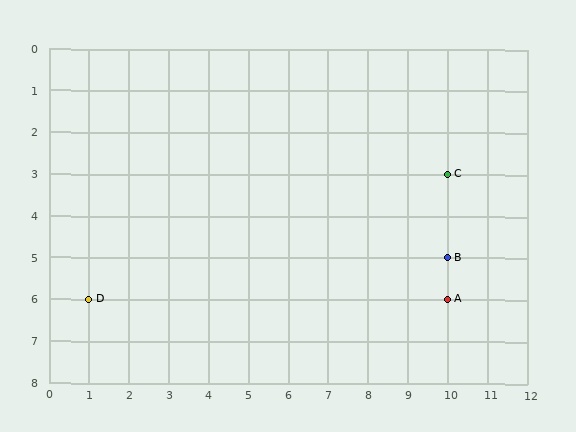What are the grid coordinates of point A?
Point A is at grid coordinates (10, 6).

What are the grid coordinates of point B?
Point B is at grid coordinates (10, 5).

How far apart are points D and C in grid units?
Points D and C are 9 columns and 3 rows apart (about 9.5 grid units diagonally).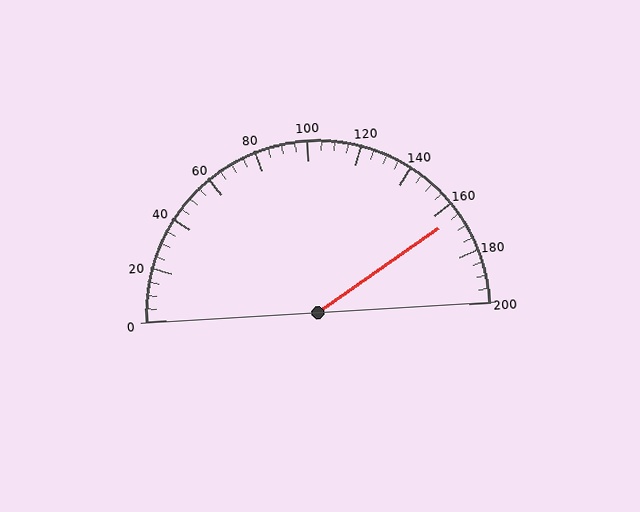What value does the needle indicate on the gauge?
The needle indicates approximately 165.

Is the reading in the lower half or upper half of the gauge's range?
The reading is in the upper half of the range (0 to 200).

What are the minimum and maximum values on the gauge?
The gauge ranges from 0 to 200.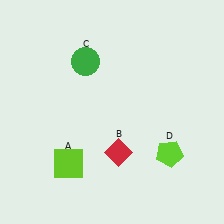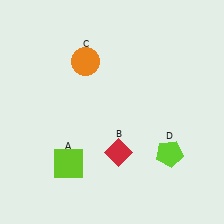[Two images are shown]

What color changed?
The circle (C) changed from green in Image 1 to orange in Image 2.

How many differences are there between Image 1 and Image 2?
There is 1 difference between the two images.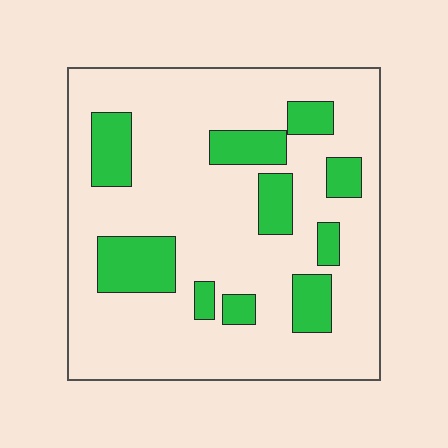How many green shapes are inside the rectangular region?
10.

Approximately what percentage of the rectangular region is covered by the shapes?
Approximately 20%.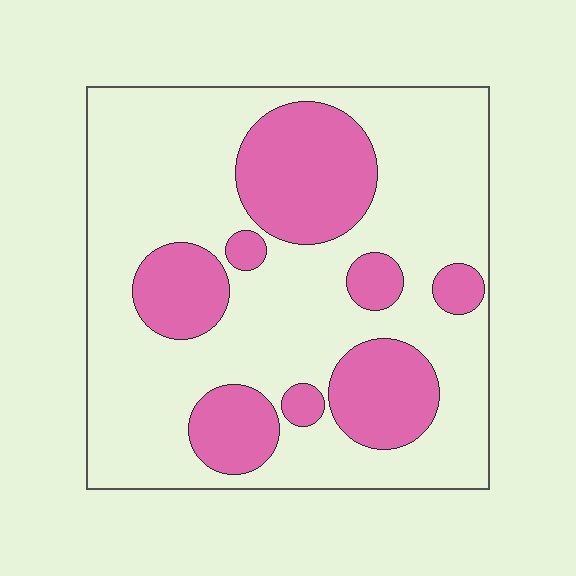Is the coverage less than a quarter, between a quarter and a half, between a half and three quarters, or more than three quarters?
Between a quarter and a half.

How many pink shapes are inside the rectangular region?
8.